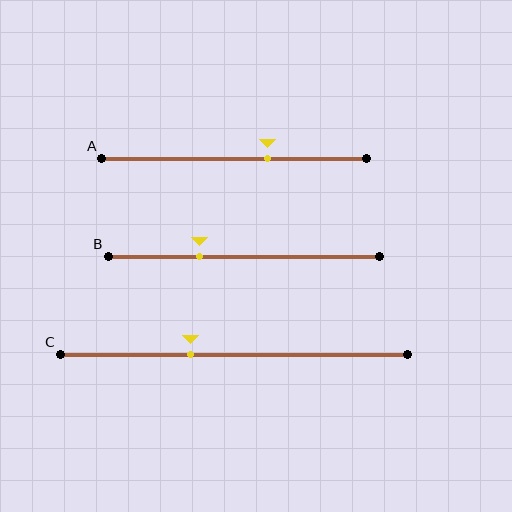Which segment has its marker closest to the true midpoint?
Segment C has its marker closest to the true midpoint.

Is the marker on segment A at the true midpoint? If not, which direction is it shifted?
No, the marker on segment A is shifted to the right by about 13% of the segment length.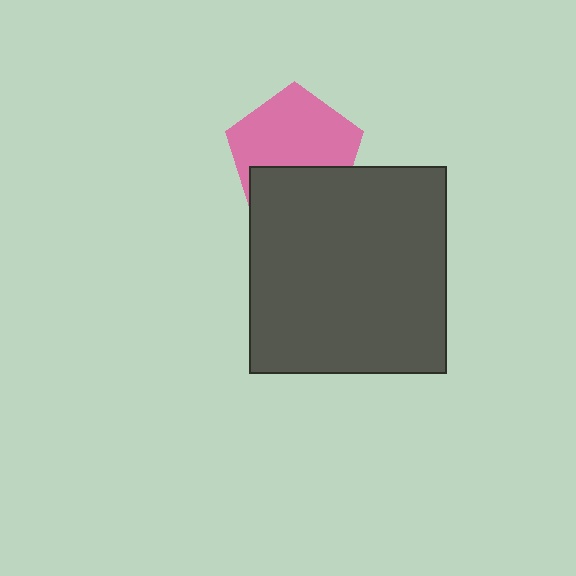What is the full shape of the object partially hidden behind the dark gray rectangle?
The partially hidden object is a pink pentagon.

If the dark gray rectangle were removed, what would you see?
You would see the complete pink pentagon.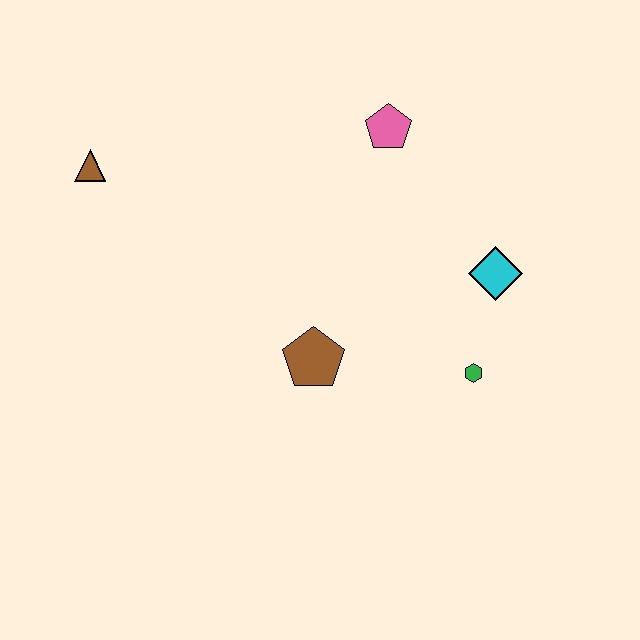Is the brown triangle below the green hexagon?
No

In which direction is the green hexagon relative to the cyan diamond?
The green hexagon is below the cyan diamond.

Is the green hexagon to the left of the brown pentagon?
No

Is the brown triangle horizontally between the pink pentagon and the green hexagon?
No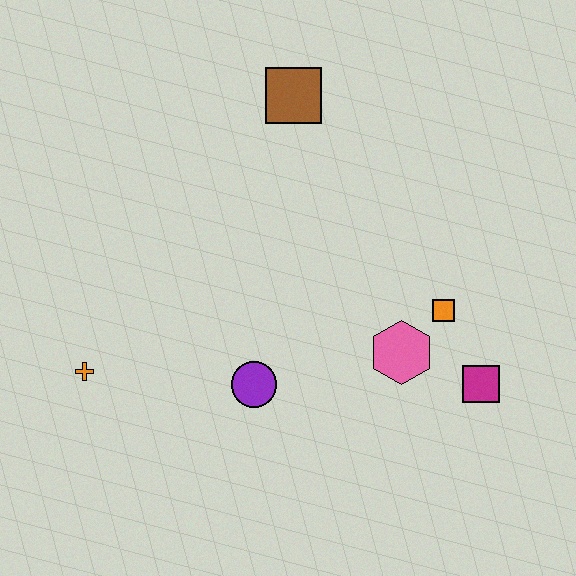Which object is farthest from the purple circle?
The brown square is farthest from the purple circle.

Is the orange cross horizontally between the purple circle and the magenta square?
No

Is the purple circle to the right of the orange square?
No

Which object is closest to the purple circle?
The pink hexagon is closest to the purple circle.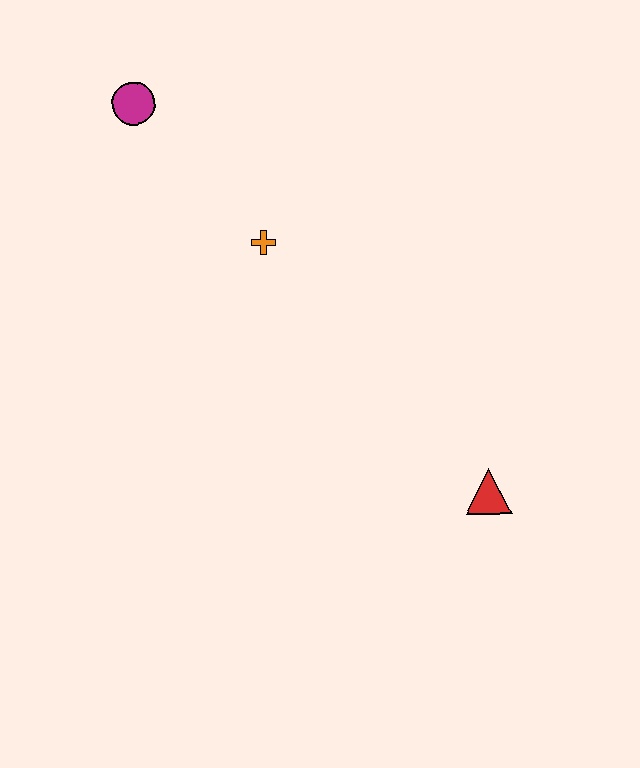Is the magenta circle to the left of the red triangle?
Yes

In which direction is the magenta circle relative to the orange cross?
The magenta circle is above the orange cross.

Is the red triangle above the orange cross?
No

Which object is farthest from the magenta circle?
The red triangle is farthest from the magenta circle.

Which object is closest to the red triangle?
The orange cross is closest to the red triangle.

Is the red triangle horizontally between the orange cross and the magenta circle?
No